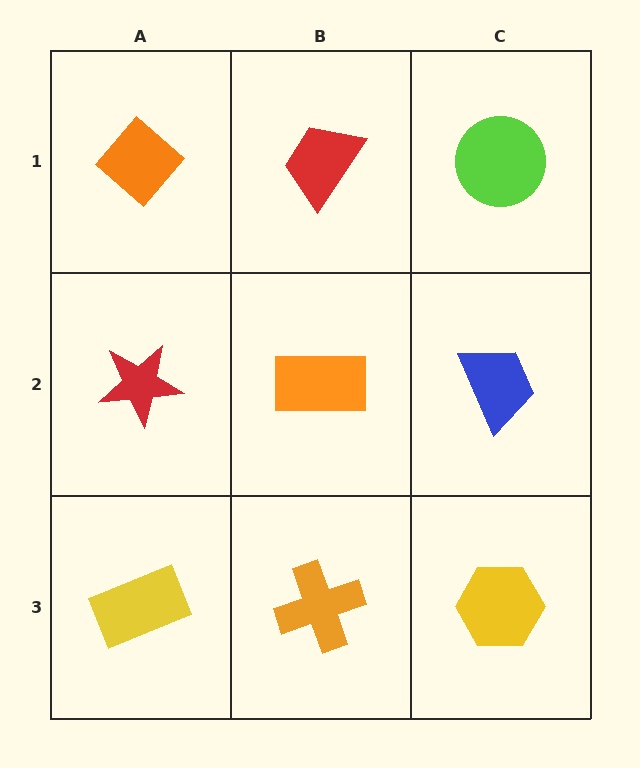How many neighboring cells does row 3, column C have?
2.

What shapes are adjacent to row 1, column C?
A blue trapezoid (row 2, column C), a red trapezoid (row 1, column B).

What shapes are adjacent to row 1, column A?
A red star (row 2, column A), a red trapezoid (row 1, column B).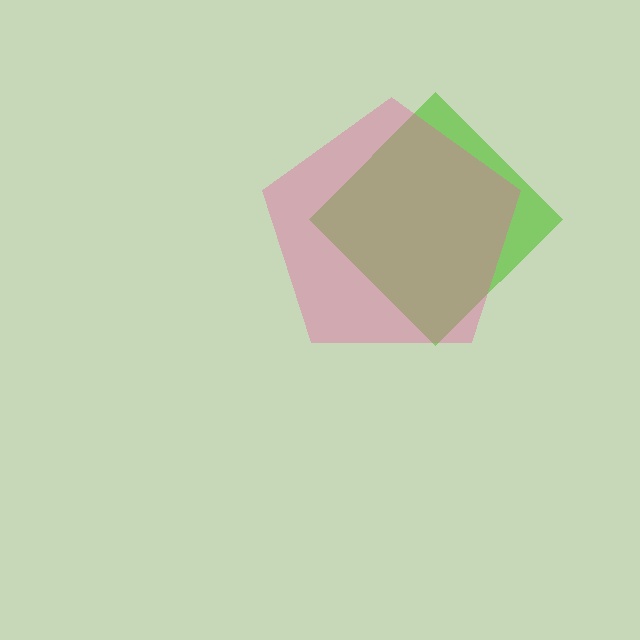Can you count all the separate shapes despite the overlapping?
Yes, there are 2 separate shapes.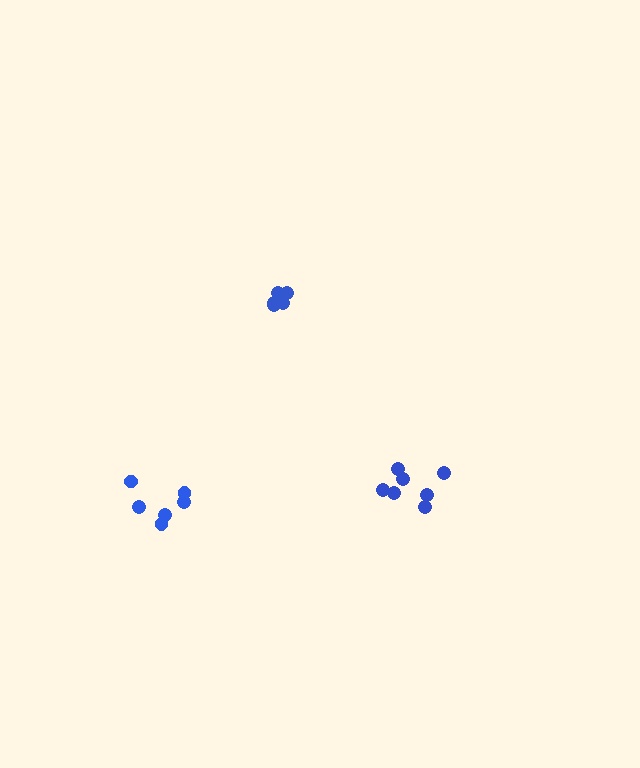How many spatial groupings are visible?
There are 3 spatial groupings.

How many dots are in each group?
Group 1: 6 dots, Group 2: 7 dots, Group 3: 5 dots (18 total).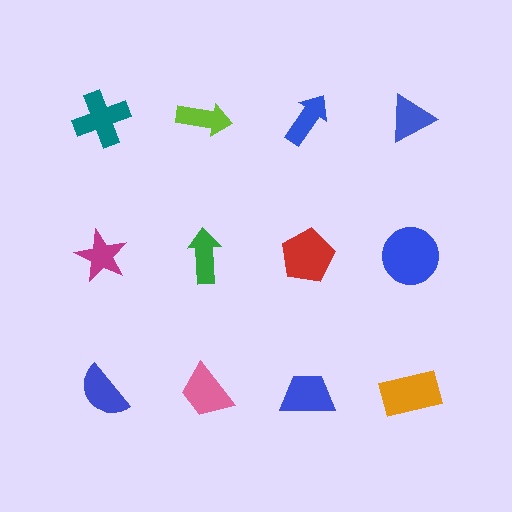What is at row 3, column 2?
A pink trapezoid.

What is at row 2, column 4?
A blue circle.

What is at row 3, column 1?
A blue semicircle.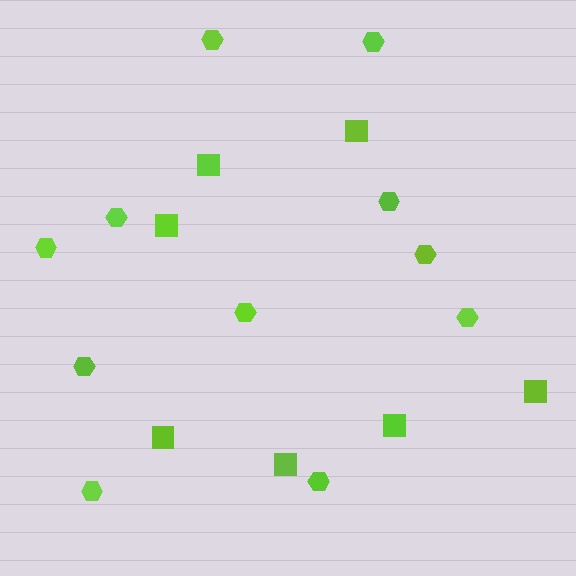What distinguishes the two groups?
There are 2 groups: one group of squares (7) and one group of hexagons (11).